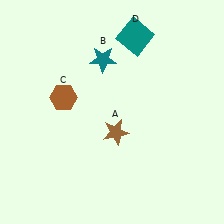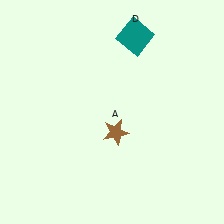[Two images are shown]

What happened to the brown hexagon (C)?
The brown hexagon (C) was removed in Image 2. It was in the top-left area of Image 1.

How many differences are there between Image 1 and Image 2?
There are 2 differences between the two images.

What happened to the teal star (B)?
The teal star (B) was removed in Image 2. It was in the top-left area of Image 1.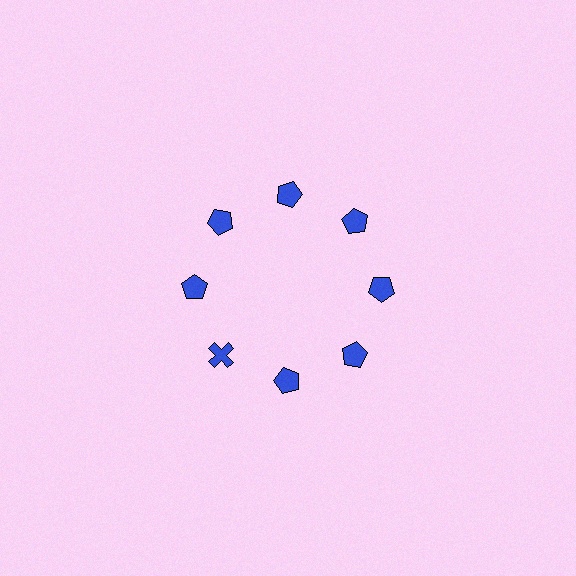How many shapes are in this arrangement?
There are 8 shapes arranged in a ring pattern.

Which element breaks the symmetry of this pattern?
The blue cross at roughly the 8 o'clock position breaks the symmetry. All other shapes are blue pentagons.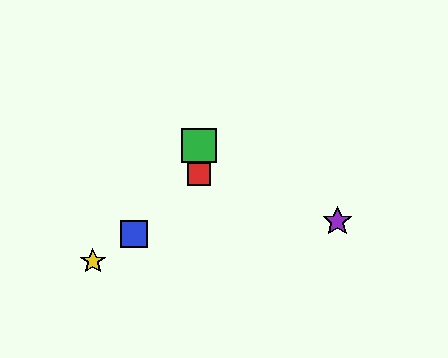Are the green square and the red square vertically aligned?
Yes, both are at x≈199.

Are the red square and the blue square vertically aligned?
No, the red square is at x≈199 and the blue square is at x≈134.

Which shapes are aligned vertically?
The red square, the green square are aligned vertically.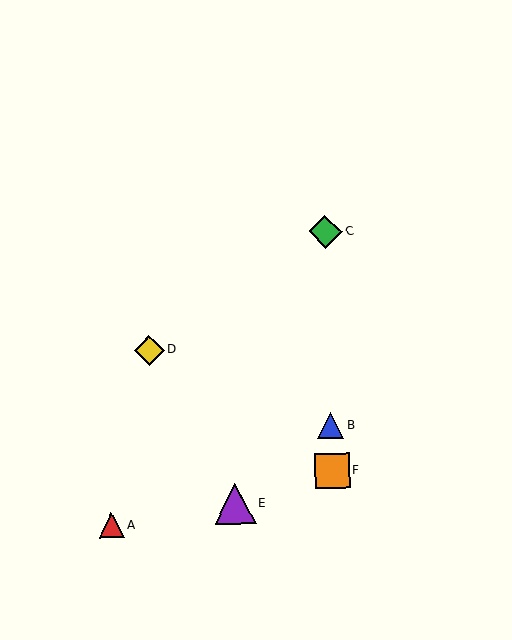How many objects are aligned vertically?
3 objects (B, C, F) are aligned vertically.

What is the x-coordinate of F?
Object F is at x≈332.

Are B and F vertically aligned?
Yes, both are at x≈331.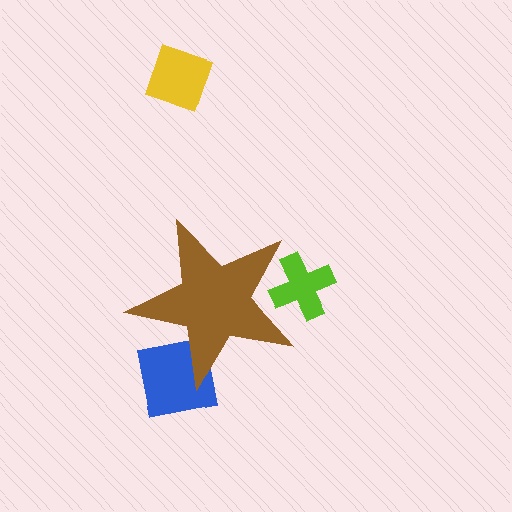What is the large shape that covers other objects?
A brown star.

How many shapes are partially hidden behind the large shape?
2 shapes are partially hidden.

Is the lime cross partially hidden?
Yes, the lime cross is partially hidden behind the brown star.